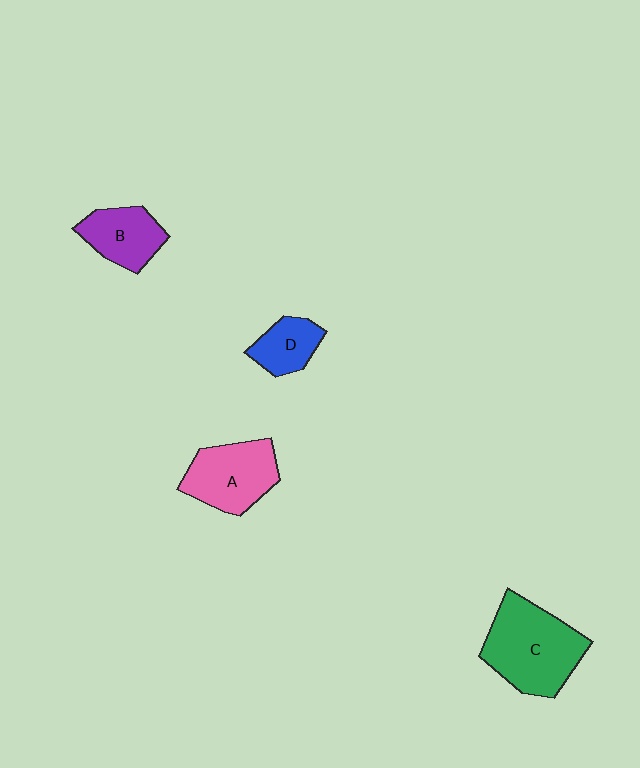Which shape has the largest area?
Shape C (green).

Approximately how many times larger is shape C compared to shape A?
Approximately 1.3 times.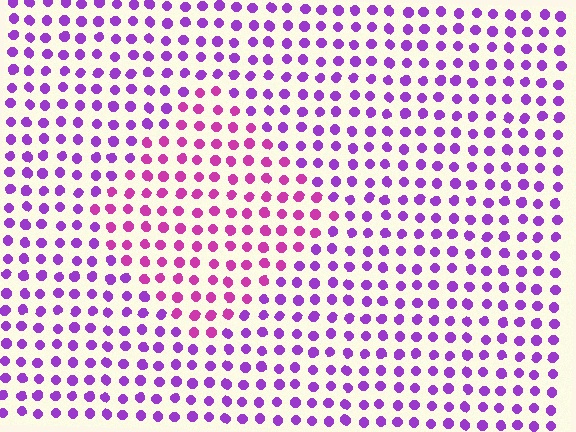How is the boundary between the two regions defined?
The boundary is defined purely by a slight shift in hue (about 33 degrees). Spacing, size, and orientation are identical on both sides.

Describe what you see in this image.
The image is filled with small purple elements in a uniform arrangement. A diamond-shaped region is visible where the elements are tinted to a slightly different hue, forming a subtle color boundary.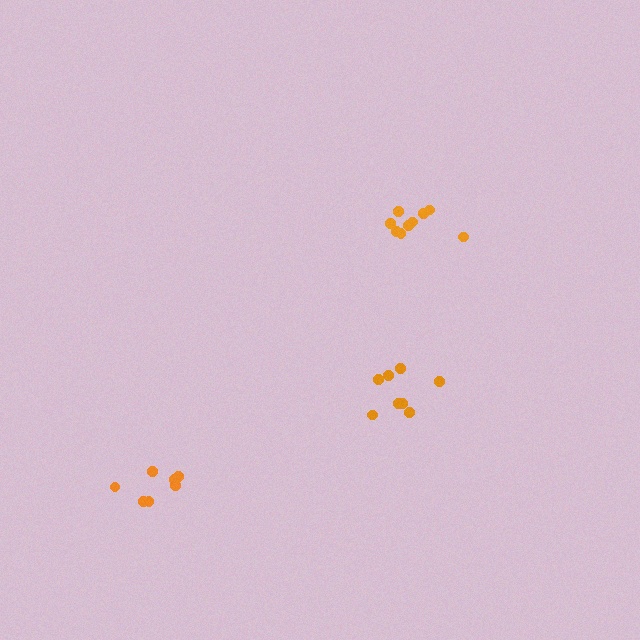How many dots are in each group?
Group 1: 10 dots, Group 2: 7 dots, Group 3: 8 dots (25 total).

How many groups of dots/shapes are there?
There are 3 groups.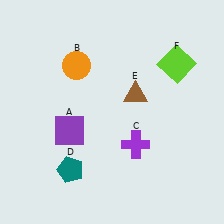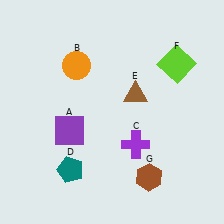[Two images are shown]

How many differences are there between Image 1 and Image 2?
There is 1 difference between the two images.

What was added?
A brown hexagon (G) was added in Image 2.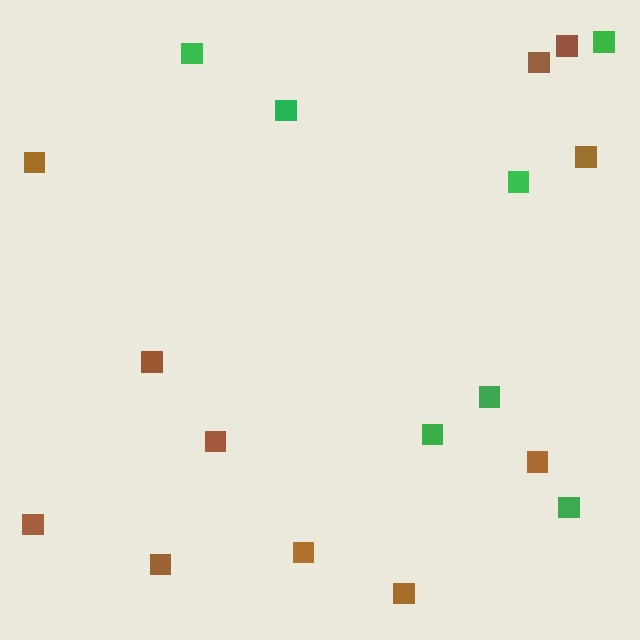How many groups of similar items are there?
There are 2 groups: one group of brown squares (11) and one group of green squares (7).